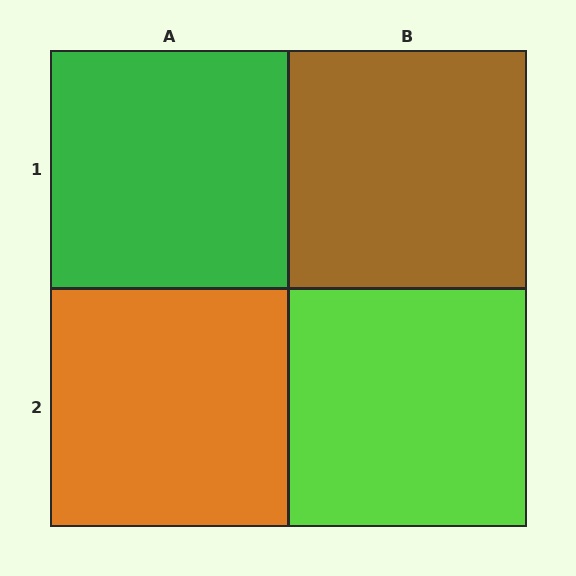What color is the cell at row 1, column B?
Brown.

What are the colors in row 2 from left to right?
Orange, lime.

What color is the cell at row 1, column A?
Green.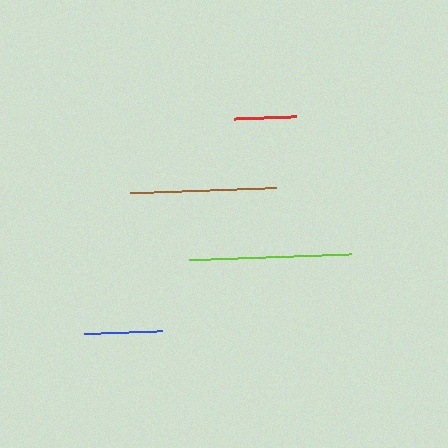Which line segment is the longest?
The lime line is the longest at approximately 162 pixels.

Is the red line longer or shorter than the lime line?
The lime line is longer than the red line.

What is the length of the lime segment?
The lime segment is approximately 162 pixels long.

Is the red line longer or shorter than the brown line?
The brown line is longer than the red line.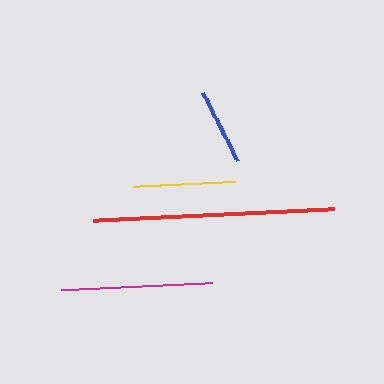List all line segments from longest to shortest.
From longest to shortest: red, magenta, yellow, blue.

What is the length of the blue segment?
The blue segment is approximately 76 pixels long.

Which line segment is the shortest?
The blue line is the shortest at approximately 76 pixels.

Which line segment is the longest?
The red line is the longest at approximately 241 pixels.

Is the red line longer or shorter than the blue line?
The red line is longer than the blue line.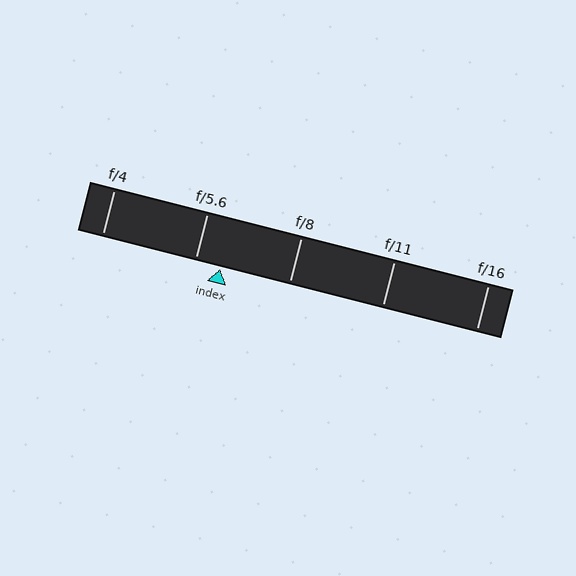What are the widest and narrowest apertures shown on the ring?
The widest aperture shown is f/4 and the narrowest is f/16.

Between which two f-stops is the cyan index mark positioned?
The index mark is between f/5.6 and f/8.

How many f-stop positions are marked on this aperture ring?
There are 5 f-stop positions marked.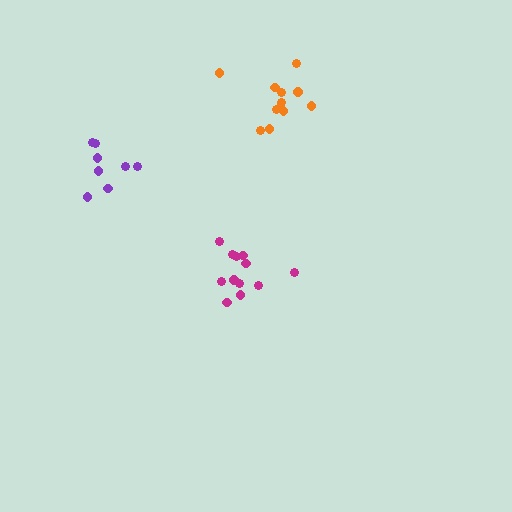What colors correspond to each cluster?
The clusters are colored: magenta, orange, purple.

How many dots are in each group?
Group 1: 12 dots, Group 2: 12 dots, Group 3: 8 dots (32 total).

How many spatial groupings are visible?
There are 3 spatial groupings.